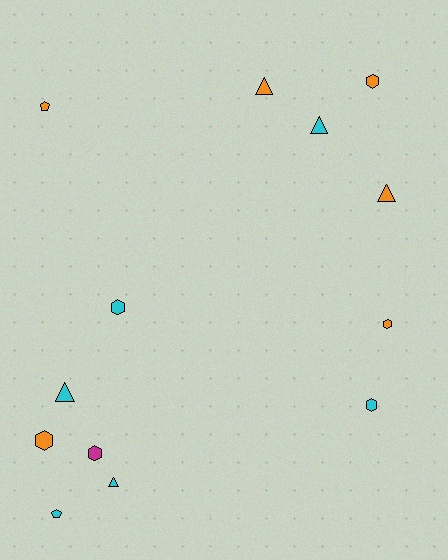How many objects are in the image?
There are 13 objects.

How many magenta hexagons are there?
There is 1 magenta hexagon.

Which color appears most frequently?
Orange, with 6 objects.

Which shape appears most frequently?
Hexagon, with 6 objects.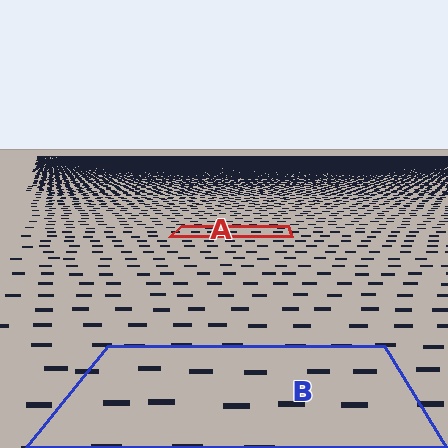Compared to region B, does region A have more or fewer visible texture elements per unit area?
Region A has more texture elements per unit area — they are packed more densely because it is farther away.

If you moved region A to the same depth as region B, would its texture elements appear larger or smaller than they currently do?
They would appear larger. At a closer depth, the same texture elements are projected at a bigger on-screen size.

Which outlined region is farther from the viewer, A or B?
Region A is farther from the viewer — the texture elements inside it appear smaller and more densely packed.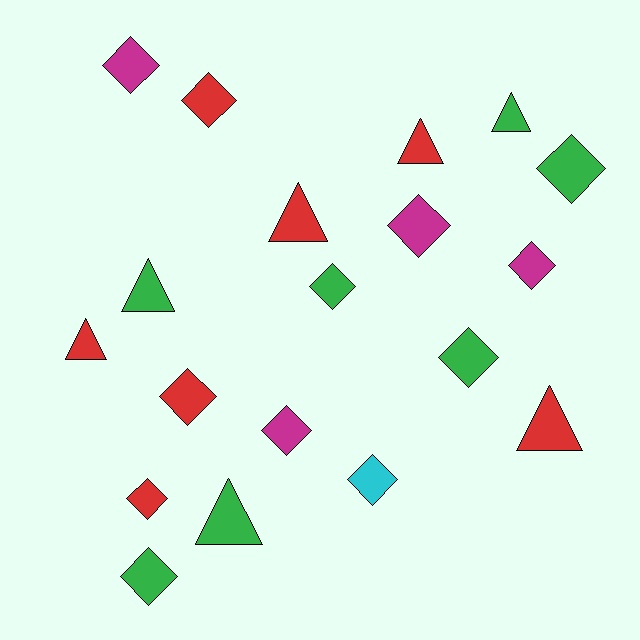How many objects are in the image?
There are 19 objects.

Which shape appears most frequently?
Diamond, with 12 objects.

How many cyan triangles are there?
There are no cyan triangles.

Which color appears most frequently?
Red, with 7 objects.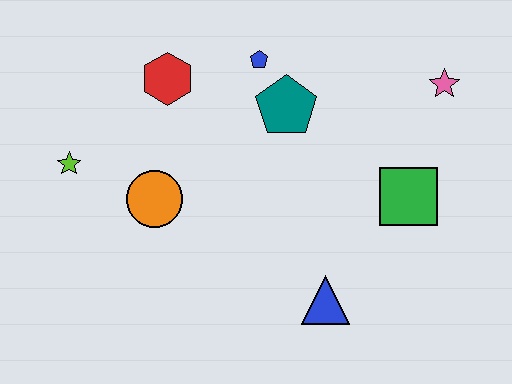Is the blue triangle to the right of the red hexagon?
Yes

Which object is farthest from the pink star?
The lime star is farthest from the pink star.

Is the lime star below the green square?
No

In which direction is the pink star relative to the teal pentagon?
The pink star is to the right of the teal pentagon.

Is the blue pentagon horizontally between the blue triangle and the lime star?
Yes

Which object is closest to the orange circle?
The lime star is closest to the orange circle.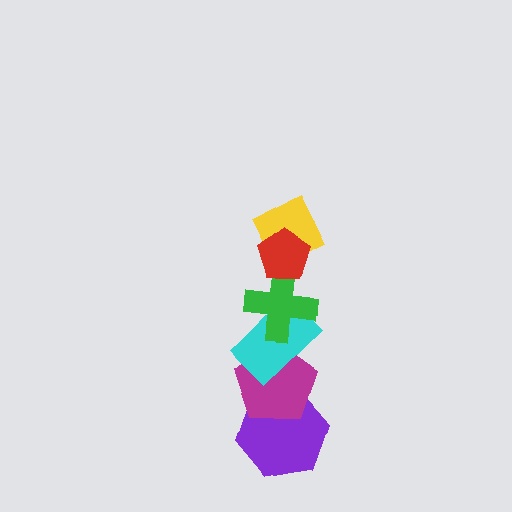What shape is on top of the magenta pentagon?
The cyan rectangle is on top of the magenta pentagon.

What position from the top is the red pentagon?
The red pentagon is 1st from the top.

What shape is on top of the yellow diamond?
The red pentagon is on top of the yellow diamond.